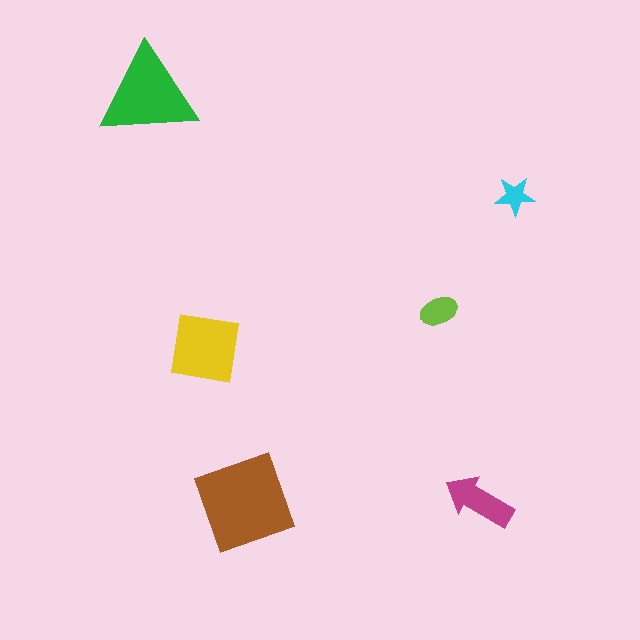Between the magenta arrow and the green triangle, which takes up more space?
The green triangle.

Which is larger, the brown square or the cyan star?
The brown square.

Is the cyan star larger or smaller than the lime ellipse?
Smaller.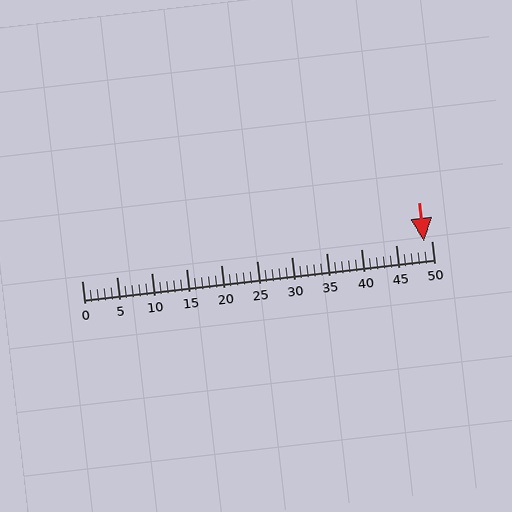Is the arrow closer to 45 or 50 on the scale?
The arrow is closer to 50.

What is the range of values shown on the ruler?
The ruler shows values from 0 to 50.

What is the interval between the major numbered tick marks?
The major tick marks are spaced 5 units apart.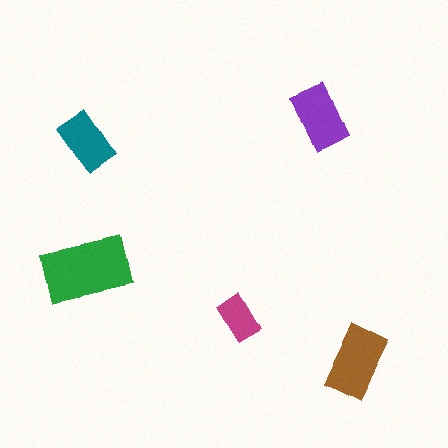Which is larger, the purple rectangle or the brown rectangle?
The brown one.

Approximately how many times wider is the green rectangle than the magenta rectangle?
About 2 times wider.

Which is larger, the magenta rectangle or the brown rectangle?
The brown one.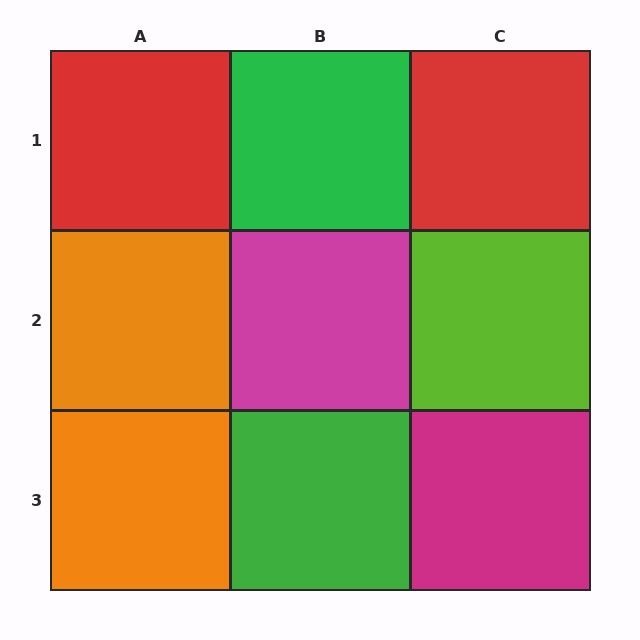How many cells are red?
2 cells are red.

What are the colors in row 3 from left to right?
Orange, green, magenta.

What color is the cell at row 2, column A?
Orange.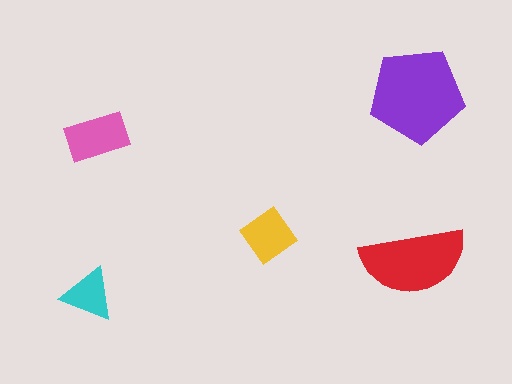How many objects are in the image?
There are 5 objects in the image.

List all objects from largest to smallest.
The purple pentagon, the red semicircle, the pink rectangle, the yellow diamond, the cyan triangle.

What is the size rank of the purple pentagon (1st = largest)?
1st.